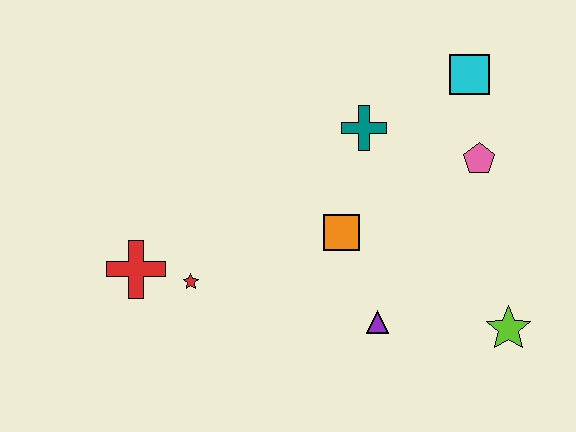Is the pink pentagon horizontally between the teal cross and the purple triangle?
No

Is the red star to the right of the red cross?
Yes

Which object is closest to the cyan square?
The pink pentagon is closest to the cyan square.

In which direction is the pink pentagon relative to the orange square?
The pink pentagon is to the right of the orange square.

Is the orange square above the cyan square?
No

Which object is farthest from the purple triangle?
The cyan square is farthest from the purple triangle.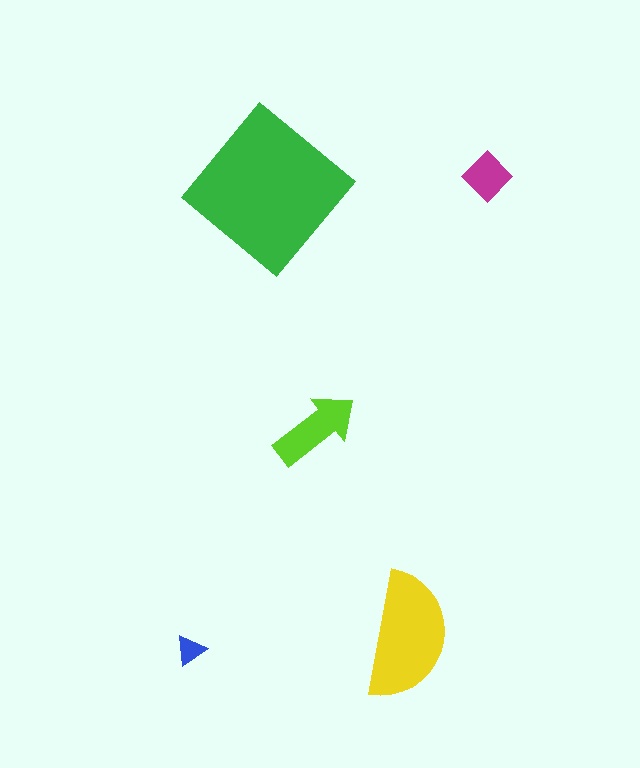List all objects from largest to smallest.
The green diamond, the yellow semicircle, the lime arrow, the magenta diamond, the blue triangle.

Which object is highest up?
The magenta diamond is topmost.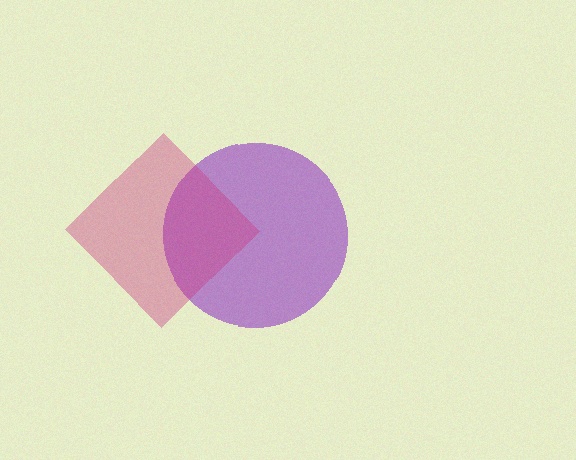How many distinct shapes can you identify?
There are 2 distinct shapes: a purple circle, a magenta diamond.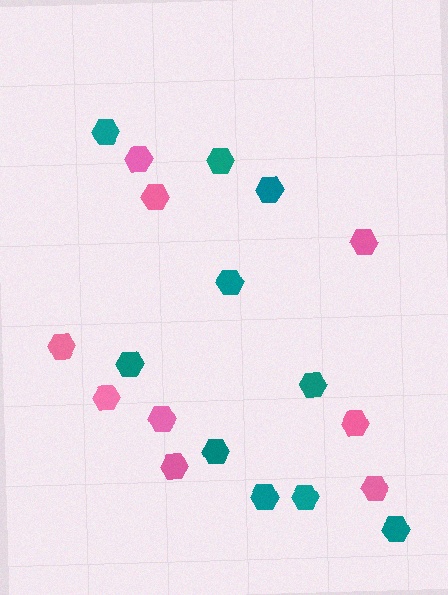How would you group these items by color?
There are 2 groups: one group of pink hexagons (9) and one group of teal hexagons (10).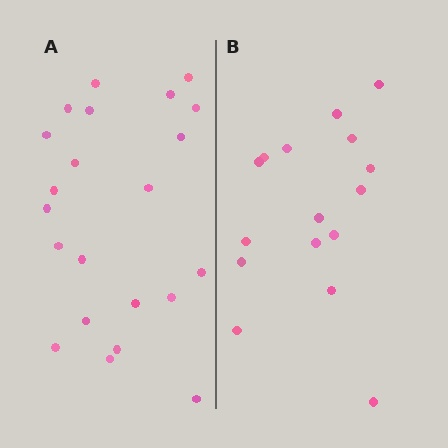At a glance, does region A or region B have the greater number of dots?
Region A (the left region) has more dots.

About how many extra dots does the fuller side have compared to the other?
Region A has about 6 more dots than region B.